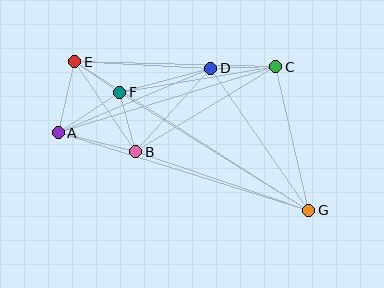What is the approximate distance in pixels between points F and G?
The distance between F and G is approximately 223 pixels.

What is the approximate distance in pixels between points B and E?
The distance between B and E is approximately 109 pixels.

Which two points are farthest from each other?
Points E and G are farthest from each other.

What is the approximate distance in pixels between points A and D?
The distance between A and D is approximately 166 pixels.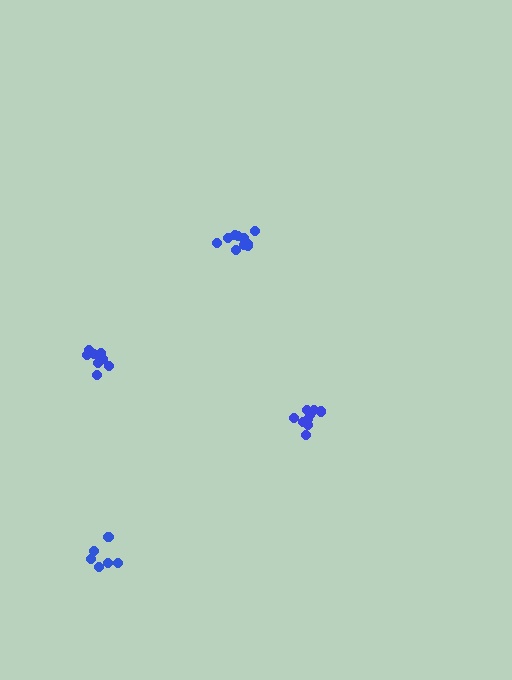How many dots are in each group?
Group 1: 9 dots, Group 2: 10 dots, Group 3: 6 dots, Group 4: 9 dots (34 total).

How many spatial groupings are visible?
There are 4 spatial groupings.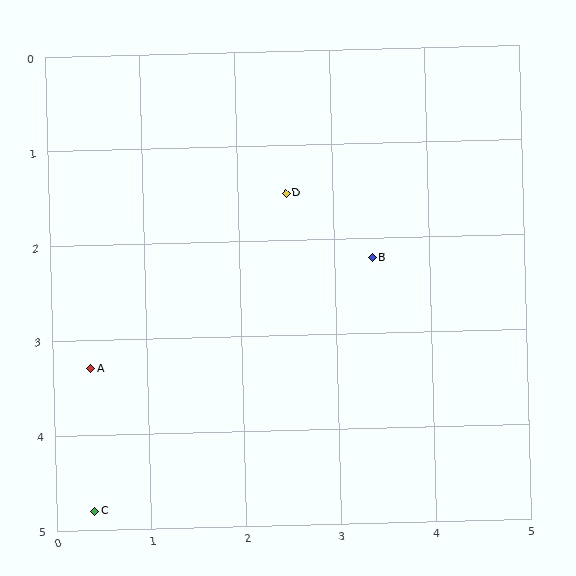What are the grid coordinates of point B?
Point B is at approximately (3.4, 2.2).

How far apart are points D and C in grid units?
Points D and C are about 3.9 grid units apart.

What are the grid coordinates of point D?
Point D is at approximately (2.5, 1.5).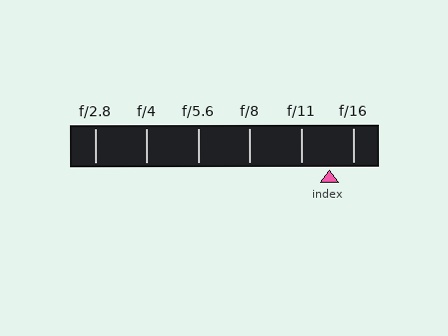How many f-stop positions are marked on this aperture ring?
There are 6 f-stop positions marked.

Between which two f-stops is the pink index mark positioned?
The index mark is between f/11 and f/16.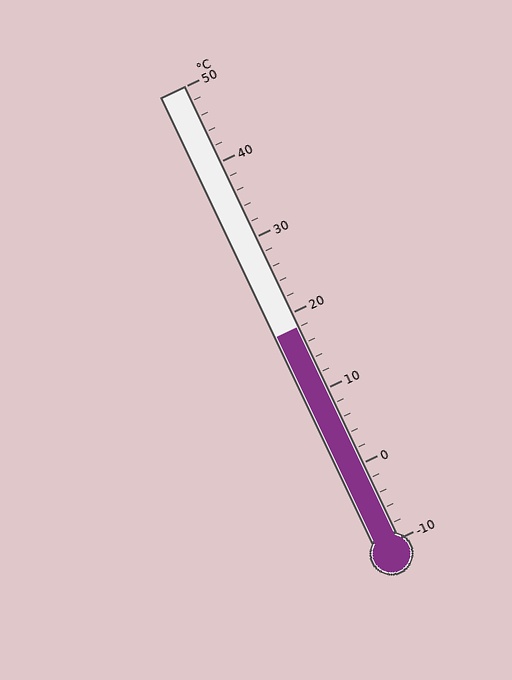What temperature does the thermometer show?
The thermometer shows approximately 18°C.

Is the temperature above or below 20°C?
The temperature is below 20°C.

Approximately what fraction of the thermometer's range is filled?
The thermometer is filled to approximately 45% of its range.